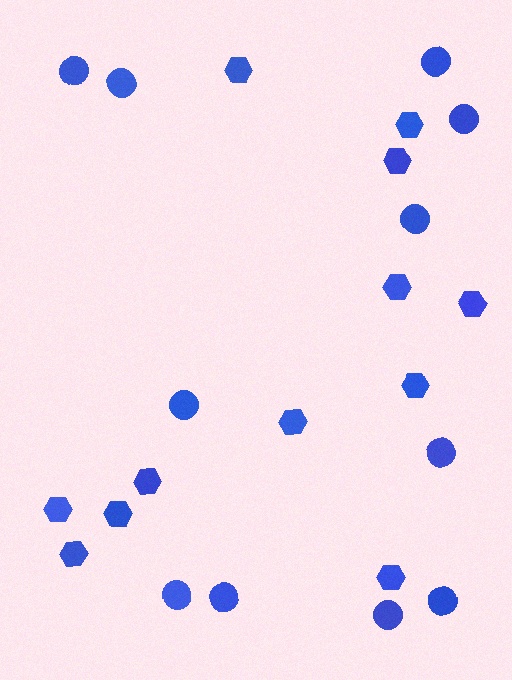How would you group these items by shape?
There are 2 groups: one group of circles (11) and one group of hexagons (12).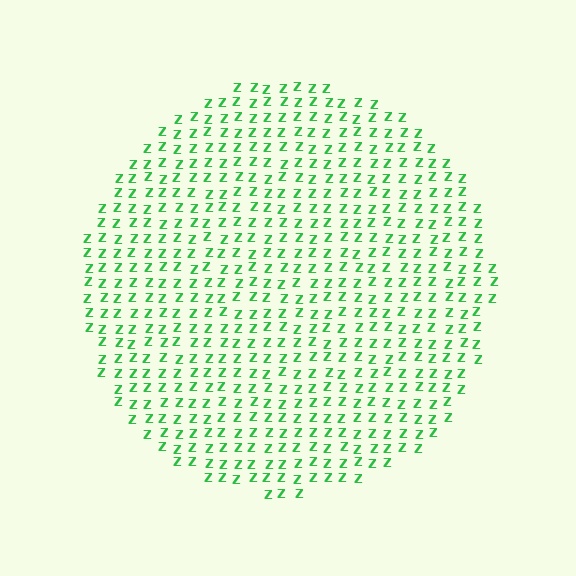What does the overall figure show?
The overall figure shows a circle.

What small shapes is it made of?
It is made of small letter Z's.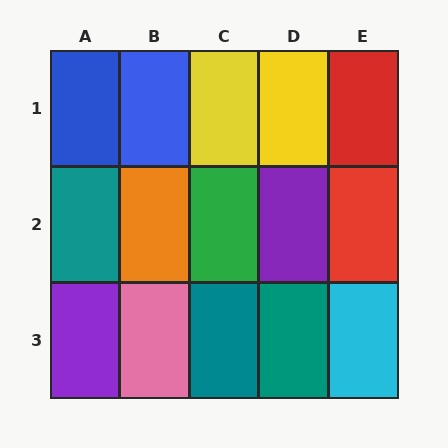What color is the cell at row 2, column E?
Red.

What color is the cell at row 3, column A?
Purple.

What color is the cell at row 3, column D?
Teal.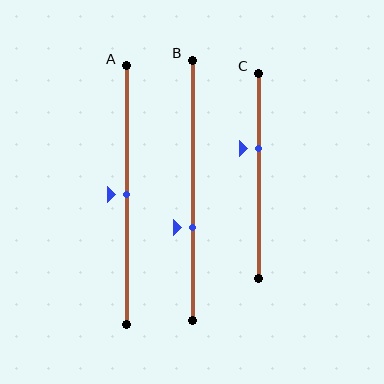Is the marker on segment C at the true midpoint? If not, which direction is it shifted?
No, the marker on segment C is shifted upward by about 13% of the segment length.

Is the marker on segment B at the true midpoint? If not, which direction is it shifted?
No, the marker on segment B is shifted downward by about 14% of the segment length.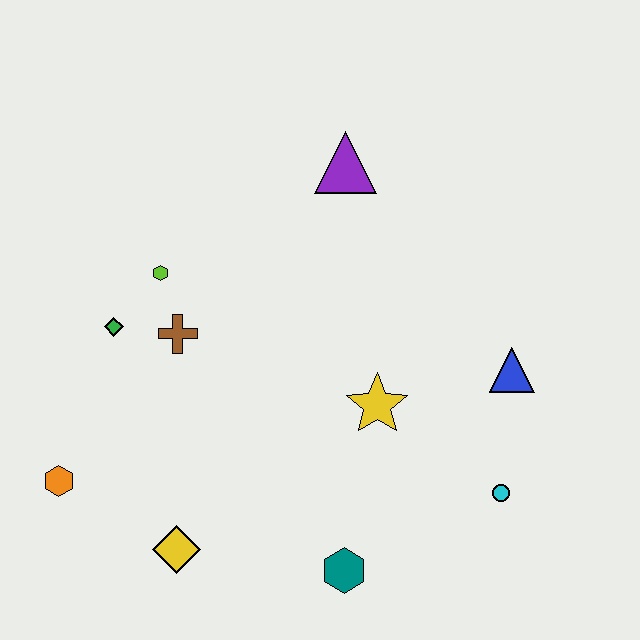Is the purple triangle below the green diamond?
No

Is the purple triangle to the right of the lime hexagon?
Yes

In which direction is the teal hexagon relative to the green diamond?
The teal hexagon is below the green diamond.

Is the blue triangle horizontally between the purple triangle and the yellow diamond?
No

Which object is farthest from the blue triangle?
The orange hexagon is farthest from the blue triangle.